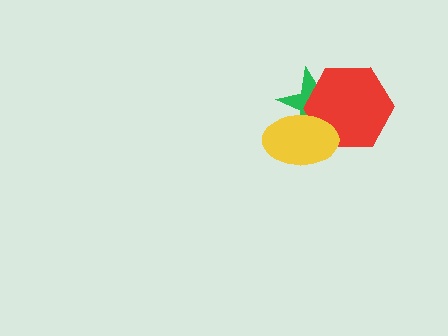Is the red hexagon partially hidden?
Yes, it is partially covered by another shape.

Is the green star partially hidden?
Yes, it is partially covered by another shape.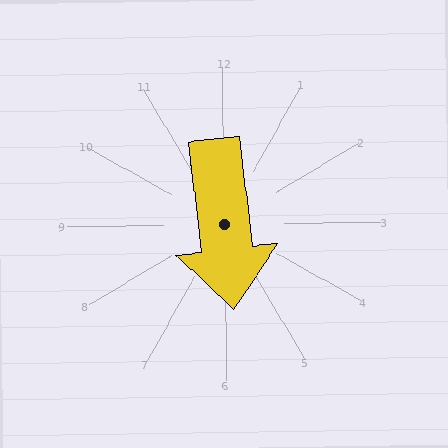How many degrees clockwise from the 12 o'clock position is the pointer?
Approximately 174 degrees.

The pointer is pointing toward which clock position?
Roughly 6 o'clock.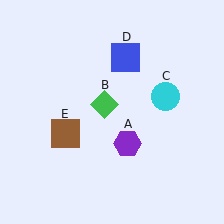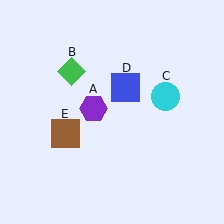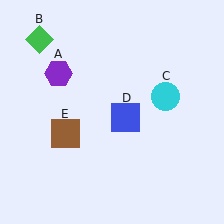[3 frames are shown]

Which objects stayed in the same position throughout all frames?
Cyan circle (object C) and brown square (object E) remained stationary.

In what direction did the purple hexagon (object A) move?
The purple hexagon (object A) moved up and to the left.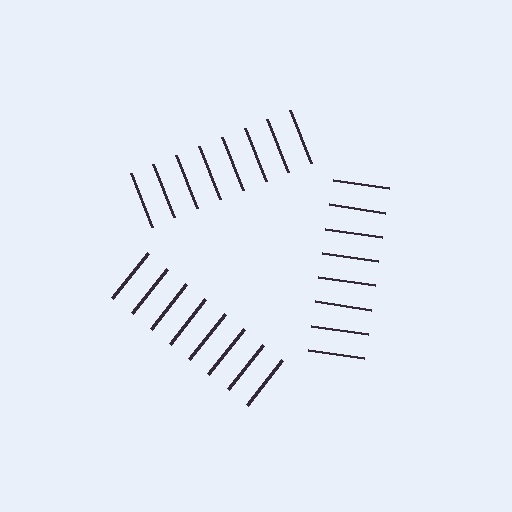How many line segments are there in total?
24 — 8 along each of the 3 edges.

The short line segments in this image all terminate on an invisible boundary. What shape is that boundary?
An illusory triangle — the line segments terminate on its edges but no continuous stroke is drawn.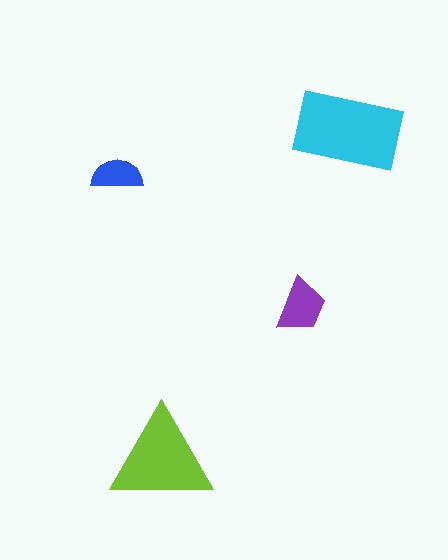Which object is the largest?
The cyan rectangle.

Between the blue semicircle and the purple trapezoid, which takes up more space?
The purple trapezoid.